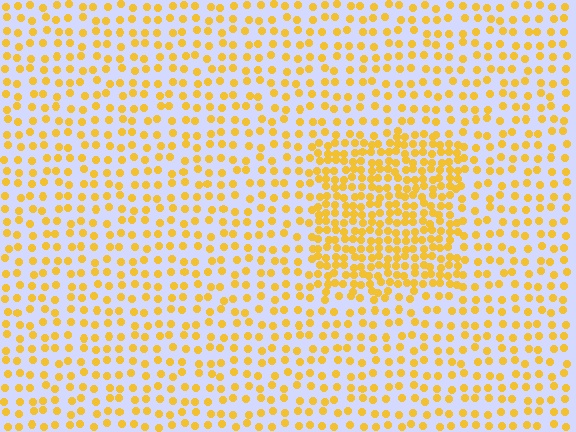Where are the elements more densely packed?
The elements are more densely packed inside the rectangle boundary.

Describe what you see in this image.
The image contains small yellow elements arranged at two different densities. A rectangle-shaped region is visible where the elements are more densely packed than the surrounding area.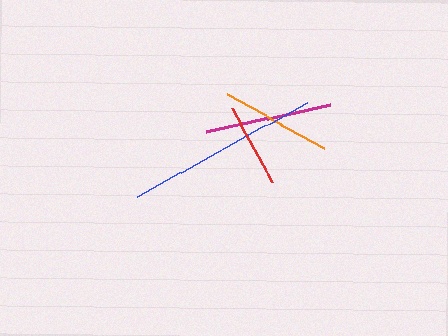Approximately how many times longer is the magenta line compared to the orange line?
The magenta line is approximately 1.1 times the length of the orange line.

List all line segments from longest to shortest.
From longest to shortest: blue, magenta, orange, red.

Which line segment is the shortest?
The red line is the shortest at approximately 84 pixels.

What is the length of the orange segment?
The orange segment is approximately 111 pixels long.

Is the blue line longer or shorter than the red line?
The blue line is longer than the red line.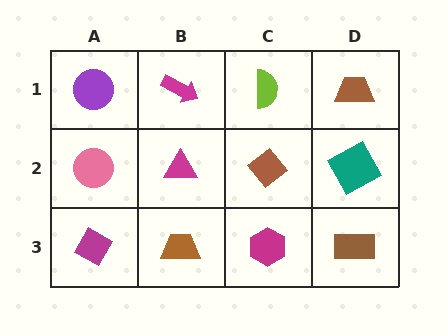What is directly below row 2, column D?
A brown rectangle.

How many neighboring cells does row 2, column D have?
3.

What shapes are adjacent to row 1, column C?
A brown diamond (row 2, column C), a magenta arrow (row 1, column B), a brown trapezoid (row 1, column D).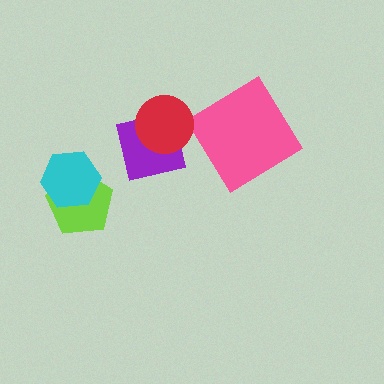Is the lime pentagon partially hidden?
Yes, it is partially covered by another shape.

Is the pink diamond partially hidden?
No, no other shape covers it.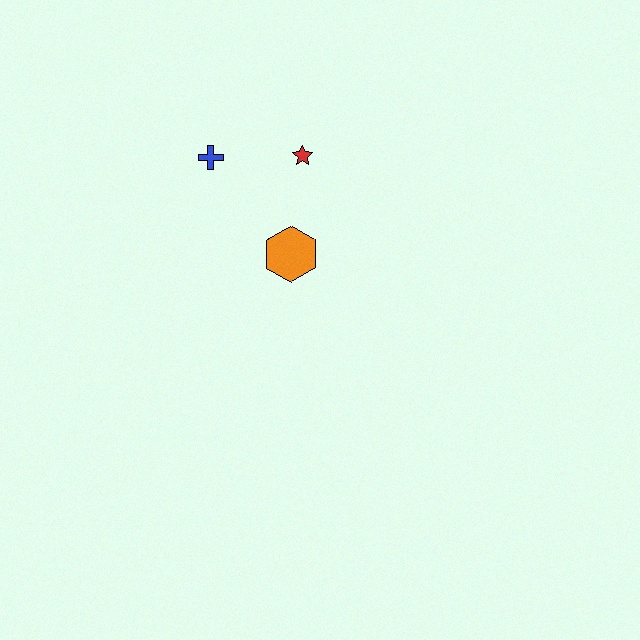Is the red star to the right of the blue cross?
Yes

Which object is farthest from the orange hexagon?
The blue cross is farthest from the orange hexagon.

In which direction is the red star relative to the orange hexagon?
The red star is above the orange hexagon.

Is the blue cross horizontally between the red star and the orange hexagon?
No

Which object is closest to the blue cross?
The red star is closest to the blue cross.